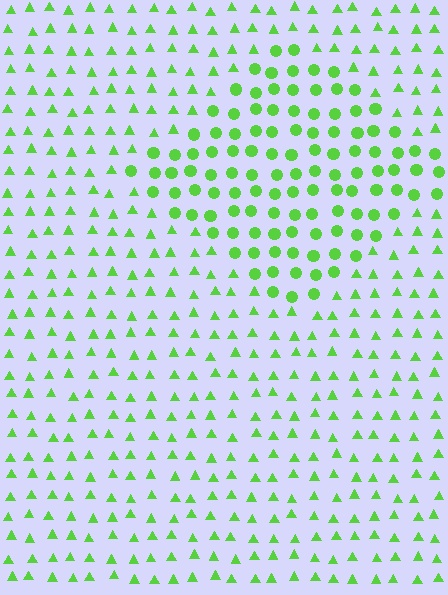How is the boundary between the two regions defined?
The boundary is defined by a change in element shape: circles inside vs. triangles outside. All elements share the same color and spacing.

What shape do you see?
I see a diamond.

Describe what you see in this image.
The image is filled with small lime elements arranged in a uniform grid. A diamond-shaped region contains circles, while the surrounding area contains triangles. The boundary is defined purely by the change in element shape.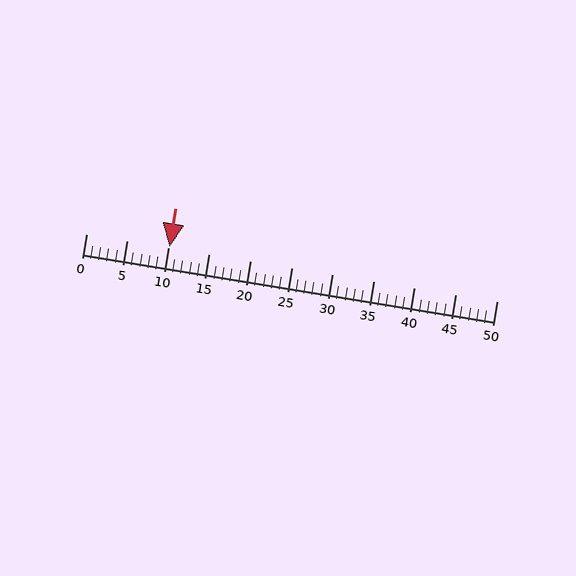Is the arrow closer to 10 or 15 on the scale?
The arrow is closer to 10.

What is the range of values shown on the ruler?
The ruler shows values from 0 to 50.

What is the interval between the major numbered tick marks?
The major tick marks are spaced 5 units apart.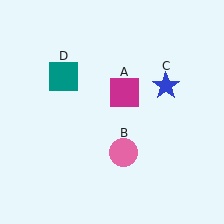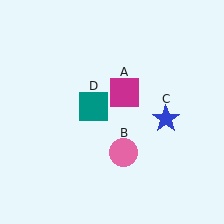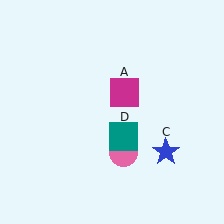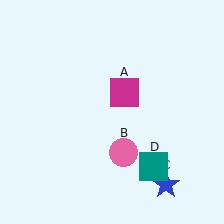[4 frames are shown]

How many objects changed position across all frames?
2 objects changed position: blue star (object C), teal square (object D).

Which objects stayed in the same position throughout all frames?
Magenta square (object A) and pink circle (object B) remained stationary.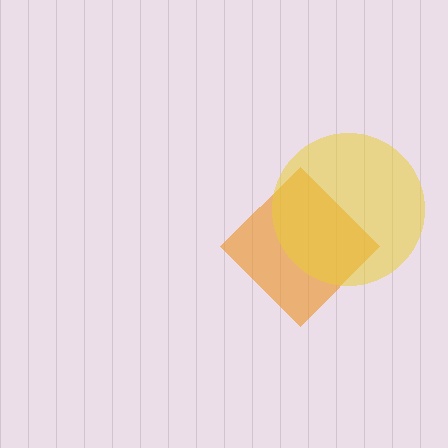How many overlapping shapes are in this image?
There are 2 overlapping shapes in the image.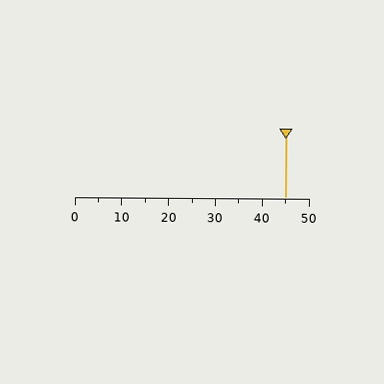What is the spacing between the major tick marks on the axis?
The major ticks are spaced 10 apart.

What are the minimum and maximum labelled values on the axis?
The axis runs from 0 to 50.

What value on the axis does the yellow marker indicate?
The marker indicates approximately 45.